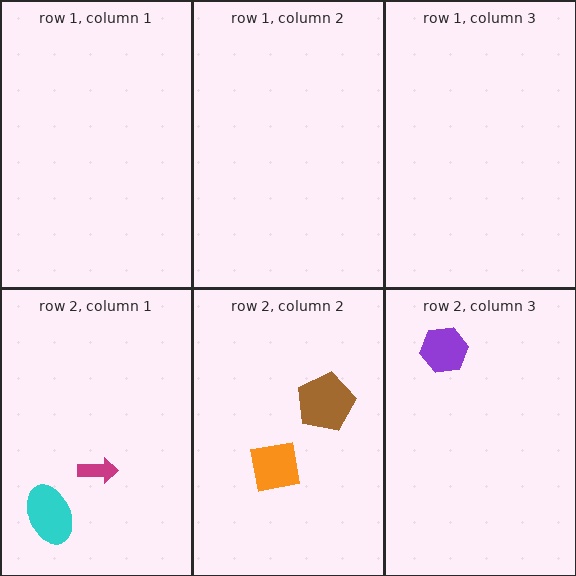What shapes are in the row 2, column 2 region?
The orange square, the brown pentagon.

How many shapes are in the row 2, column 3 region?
1.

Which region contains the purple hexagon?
The row 2, column 3 region.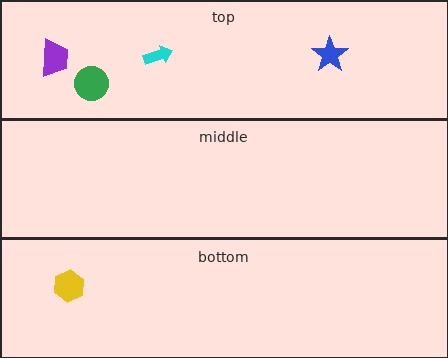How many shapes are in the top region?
4.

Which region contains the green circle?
The top region.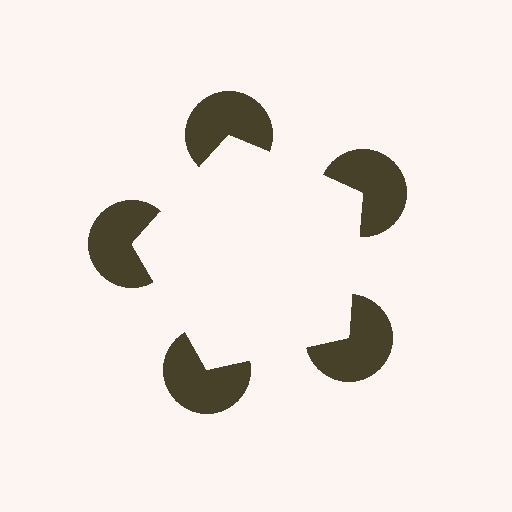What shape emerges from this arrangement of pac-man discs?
An illusory pentagon — its edges are inferred from the aligned wedge cuts in the pac-man discs, not physically drawn.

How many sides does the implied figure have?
5 sides.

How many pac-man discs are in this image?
There are 5 — one at each vertex of the illusory pentagon.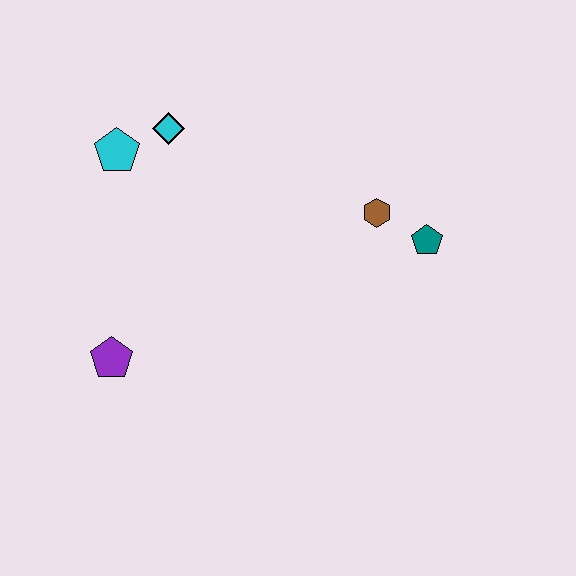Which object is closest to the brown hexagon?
The teal pentagon is closest to the brown hexagon.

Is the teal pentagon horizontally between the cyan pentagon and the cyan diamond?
No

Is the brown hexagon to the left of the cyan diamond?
No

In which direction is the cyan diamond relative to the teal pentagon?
The cyan diamond is to the left of the teal pentagon.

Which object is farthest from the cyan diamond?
The teal pentagon is farthest from the cyan diamond.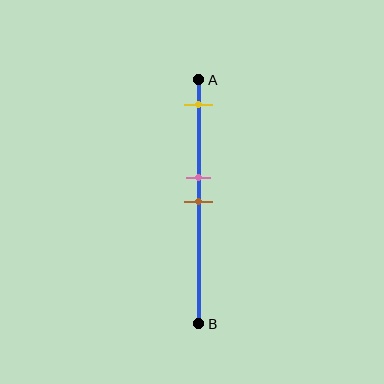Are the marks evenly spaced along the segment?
No, the marks are not evenly spaced.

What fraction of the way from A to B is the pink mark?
The pink mark is approximately 40% (0.4) of the way from A to B.